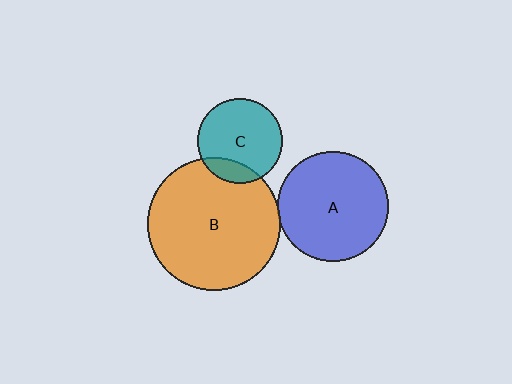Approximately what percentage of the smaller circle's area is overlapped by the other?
Approximately 5%.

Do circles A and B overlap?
Yes.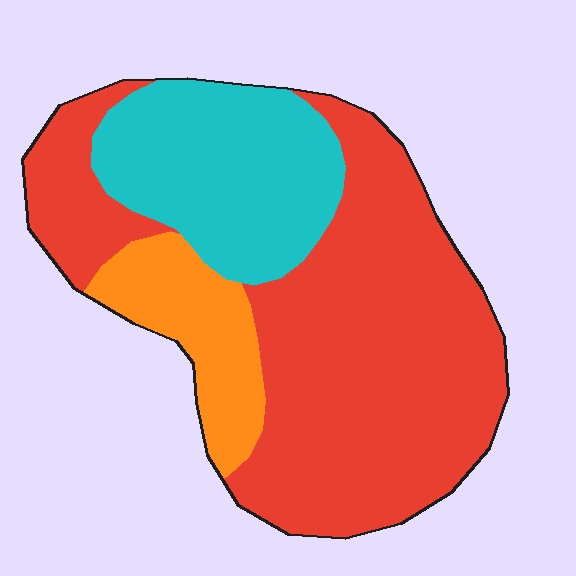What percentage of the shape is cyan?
Cyan covers roughly 25% of the shape.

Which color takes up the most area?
Red, at roughly 60%.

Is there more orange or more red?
Red.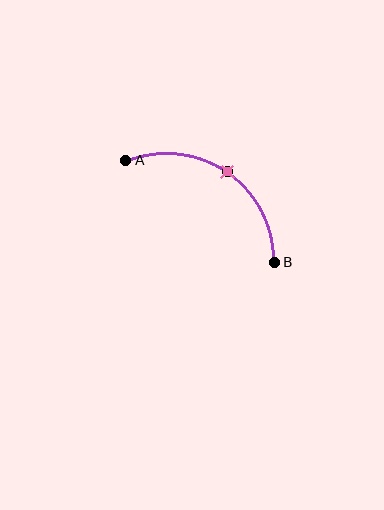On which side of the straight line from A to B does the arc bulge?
The arc bulges above and to the right of the straight line connecting A and B.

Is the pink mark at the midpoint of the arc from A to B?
Yes. The pink mark lies on the arc at equal arc-length from both A and B — it is the arc midpoint.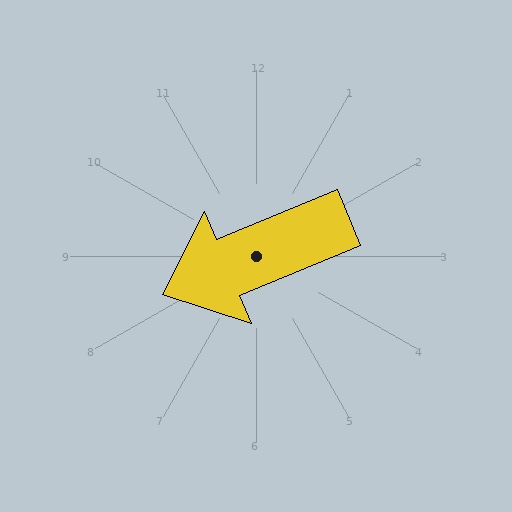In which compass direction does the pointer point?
Southwest.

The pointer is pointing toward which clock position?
Roughly 8 o'clock.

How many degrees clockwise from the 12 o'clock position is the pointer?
Approximately 247 degrees.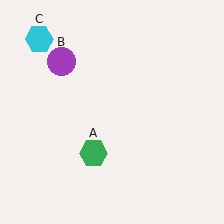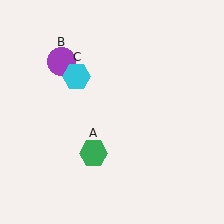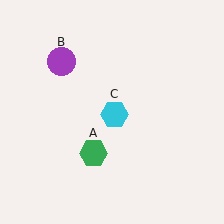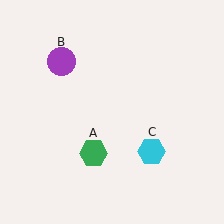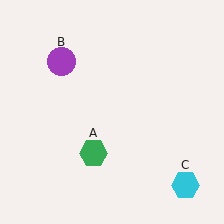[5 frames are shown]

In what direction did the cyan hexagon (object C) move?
The cyan hexagon (object C) moved down and to the right.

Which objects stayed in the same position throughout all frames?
Green hexagon (object A) and purple circle (object B) remained stationary.